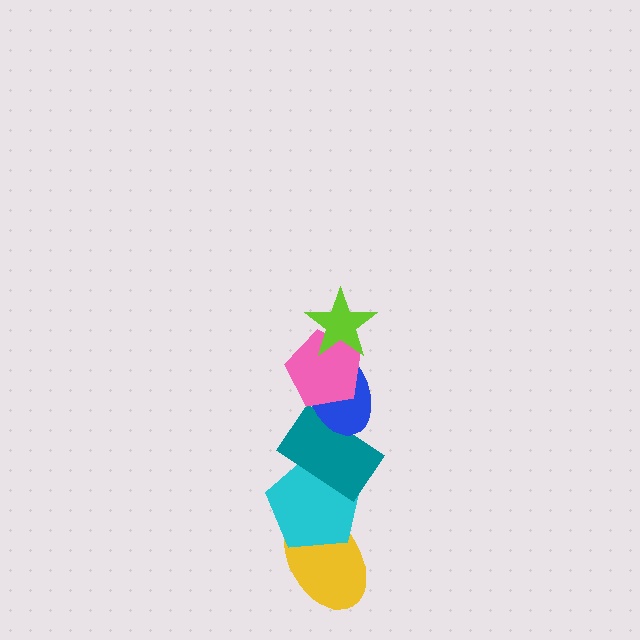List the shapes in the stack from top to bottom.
From top to bottom: the lime star, the pink pentagon, the blue ellipse, the teal rectangle, the cyan pentagon, the yellow ellipse.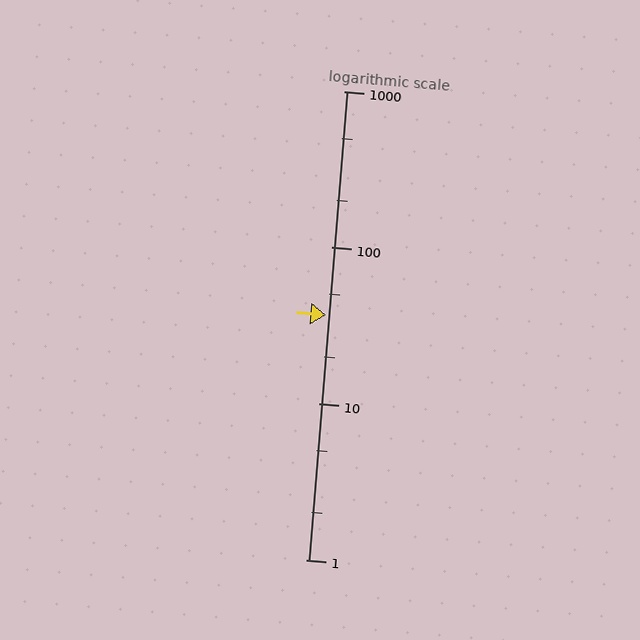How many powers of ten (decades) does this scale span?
The scale spans 3 decades, from 1 to 1000.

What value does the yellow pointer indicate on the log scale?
The pointer indicates approximately 37.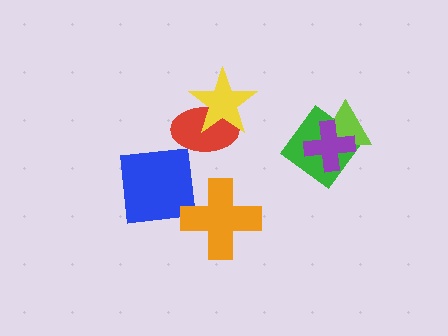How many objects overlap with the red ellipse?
1 object overlaps with the red ellipse.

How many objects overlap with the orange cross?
0 objects overlap with the orange cross.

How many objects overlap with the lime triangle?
2 objects overlap with the lime triangle.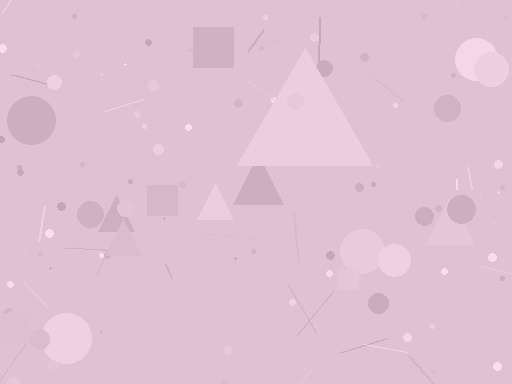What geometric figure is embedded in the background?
A triangle is embedded in the background.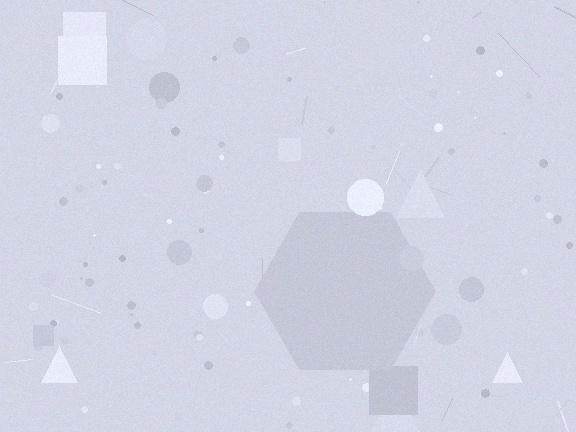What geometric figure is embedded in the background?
A hexagon is embedded in the background.